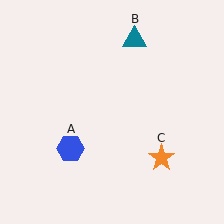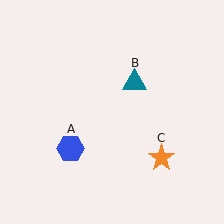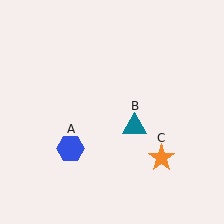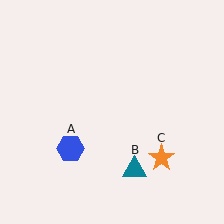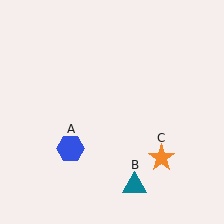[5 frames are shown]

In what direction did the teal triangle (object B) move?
The teal triangle (object B) moved down.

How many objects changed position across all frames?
1 object changed position: teal triangle (object B).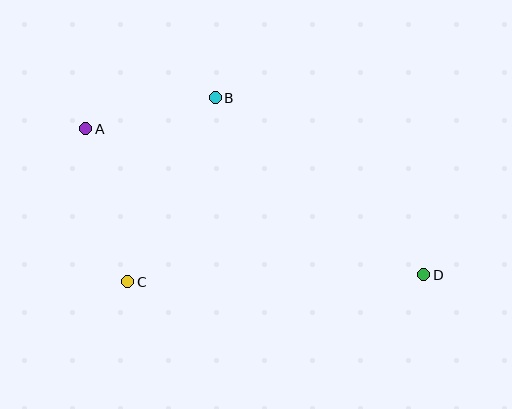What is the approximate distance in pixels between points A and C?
The distance between A and C is approximately 159 pixels.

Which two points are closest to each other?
Points A and B are closest to each other.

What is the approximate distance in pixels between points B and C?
The distance between B and C is approximately 203 pixels.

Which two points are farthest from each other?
Points A and D are farthest from each other.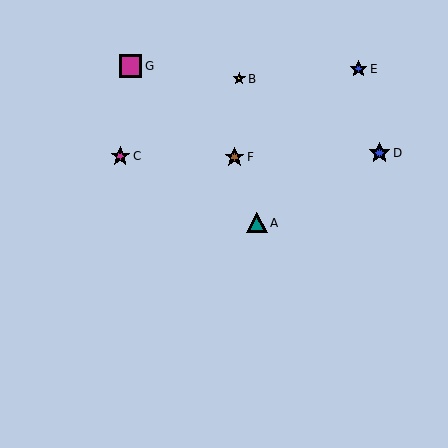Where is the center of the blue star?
The center of the blue star is at (380, 153).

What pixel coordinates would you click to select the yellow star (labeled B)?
Click at (239, 79) to select the yellow star B.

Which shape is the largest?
The magenta square (labeled G) is the largest.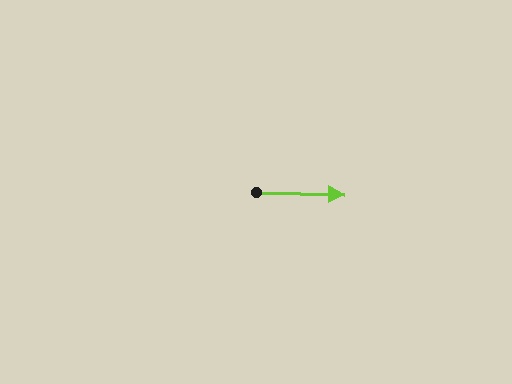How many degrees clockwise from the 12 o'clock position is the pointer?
Approximately 92 degrees.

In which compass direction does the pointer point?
East.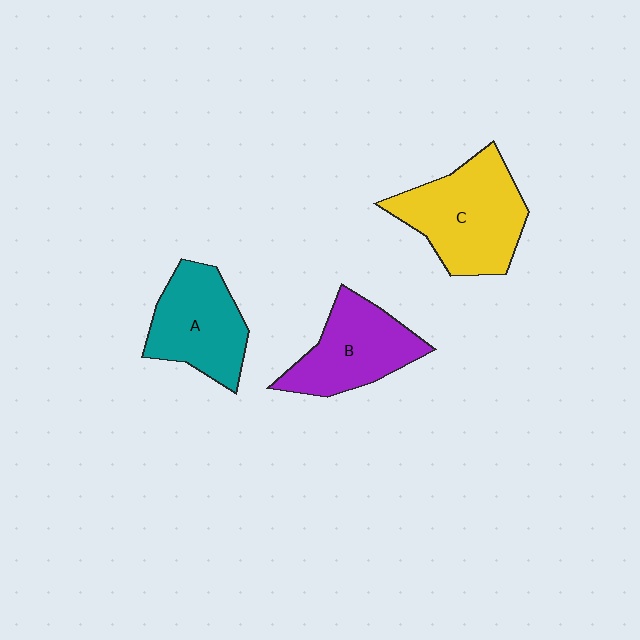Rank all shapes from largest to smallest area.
From largest to smallest: C (yellow), B (purple), A (teal).